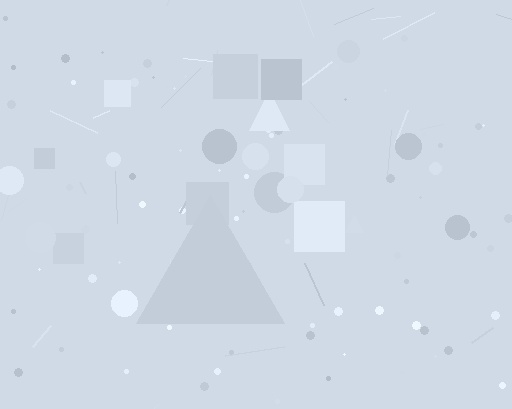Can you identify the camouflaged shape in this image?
The camouflaged shape is a triangle.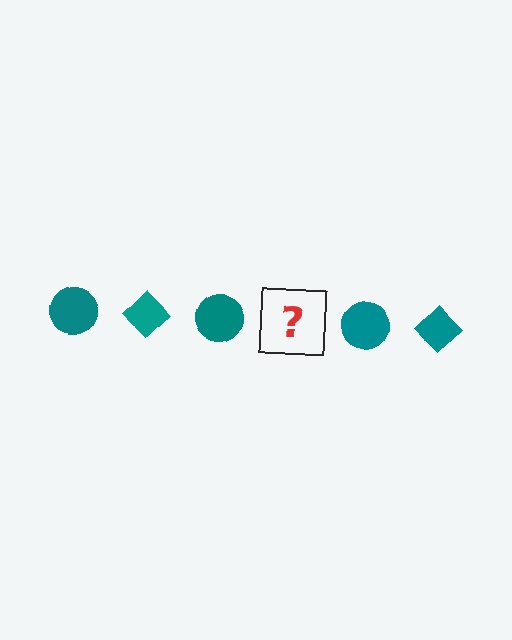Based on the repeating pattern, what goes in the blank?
The blank should be a teal diamond.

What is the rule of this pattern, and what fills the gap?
The rule is that the pattern cycles through circle, diamond shapes in teal. The gap should be filled with a teal diamond.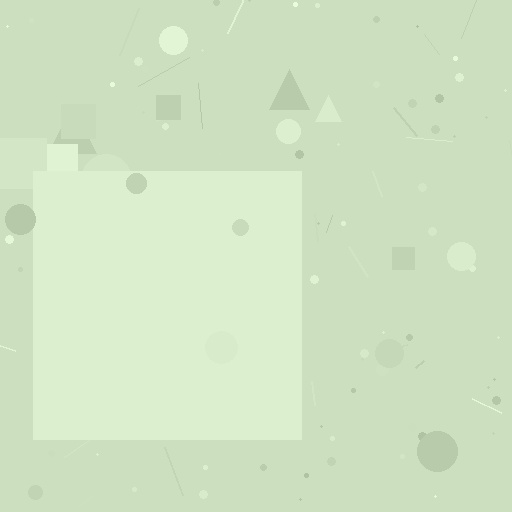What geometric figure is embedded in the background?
A square is embedded in the background.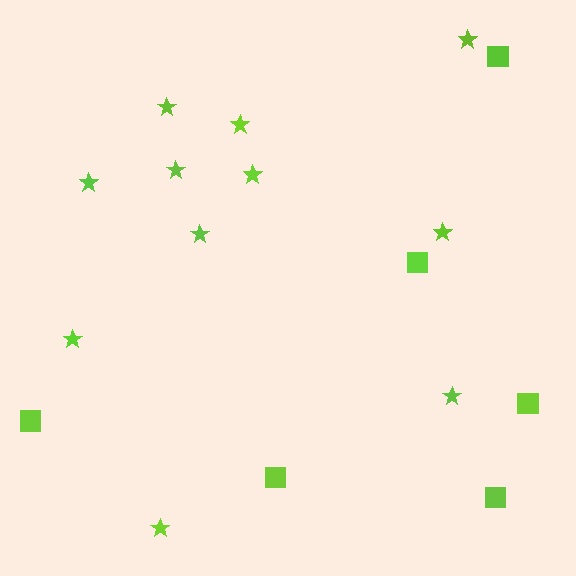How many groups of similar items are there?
There are 2 groups: one group of stars (11) and one group of squares (6).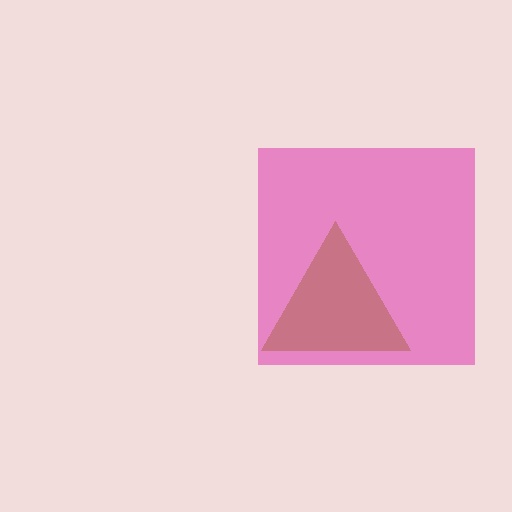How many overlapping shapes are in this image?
There are 2 overlapping shapes in the image.